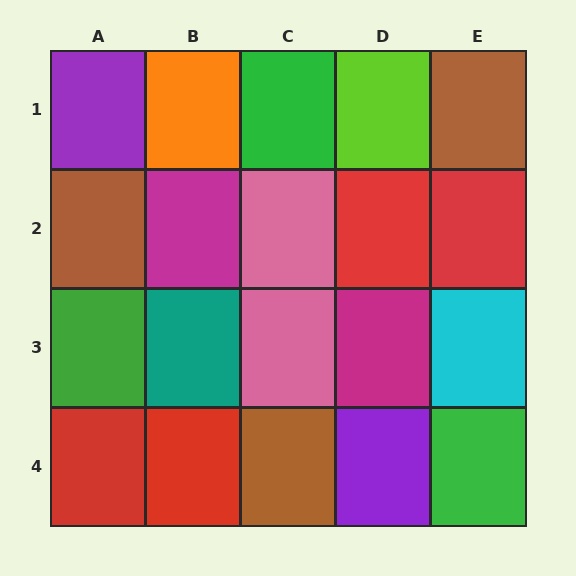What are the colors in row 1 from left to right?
Purple, orange, green, lime, brown.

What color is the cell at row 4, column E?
Green.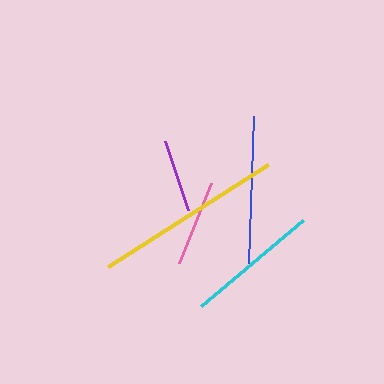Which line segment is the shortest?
The purple line is the shortest at approximately 72 pixels.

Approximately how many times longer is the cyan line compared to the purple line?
The cyan line is approximately 1.8 times the length of the purple line.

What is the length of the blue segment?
The blue segment is approximately 147 pixels long.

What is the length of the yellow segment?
The yellow segment is approximately 189 pixels long.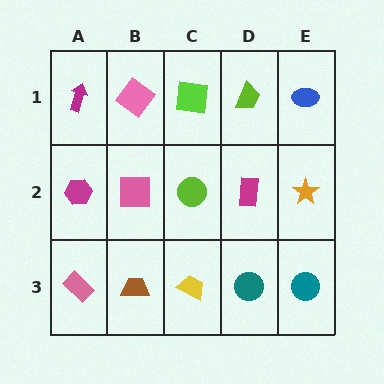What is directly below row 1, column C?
A lime circle.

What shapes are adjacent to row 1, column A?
A magenta hexagon (row 2, column A), a pink diamond (row 1, column B).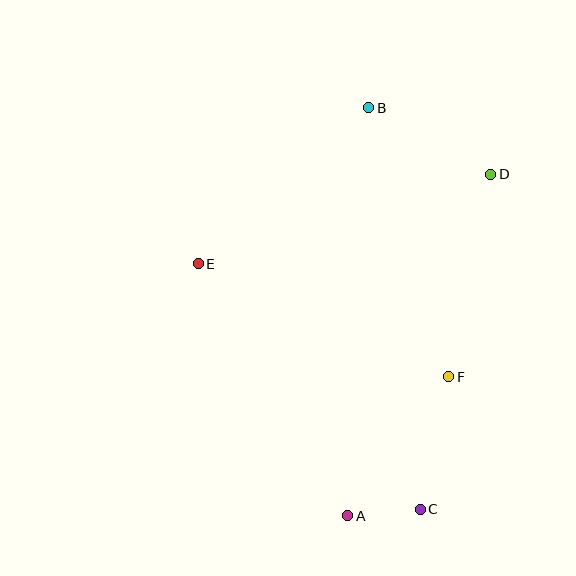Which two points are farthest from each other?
Points A and B are farthest from each other.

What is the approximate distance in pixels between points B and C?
The distance between B and C is approximately 405 pixels.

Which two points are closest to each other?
Points A and C are closest to each other.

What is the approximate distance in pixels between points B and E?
The distance between B and E is approximately 231 pixels.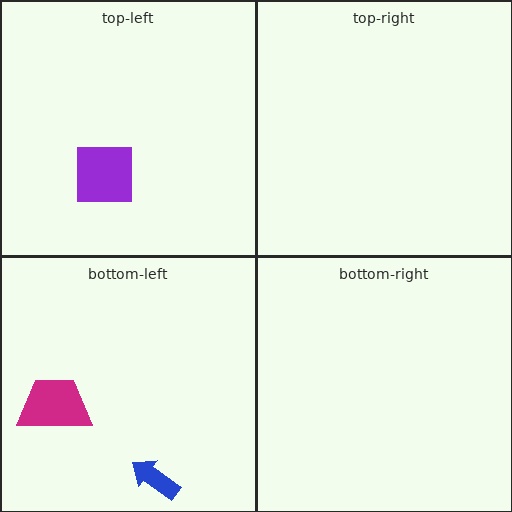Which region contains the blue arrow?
The bottom-left region.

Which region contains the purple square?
The top-left region.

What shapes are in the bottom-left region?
The blue arrow, the magenta trapezoid.